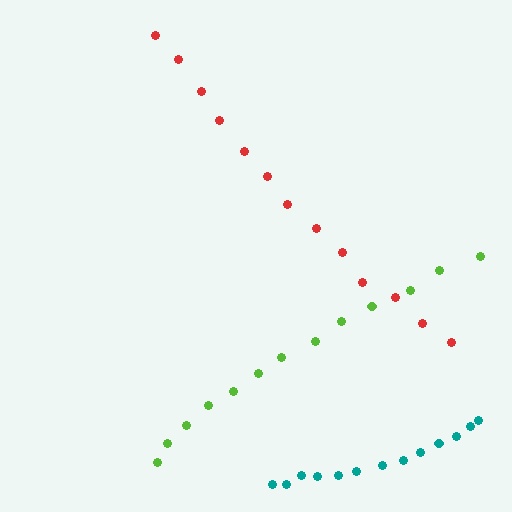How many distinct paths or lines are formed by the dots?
There are 3 distinct paths.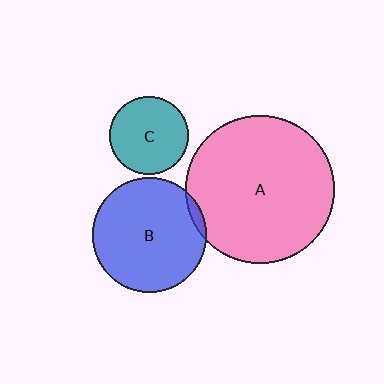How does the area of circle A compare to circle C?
Approximately 3.6 times.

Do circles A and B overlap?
Yes.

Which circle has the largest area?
Circle A (pink).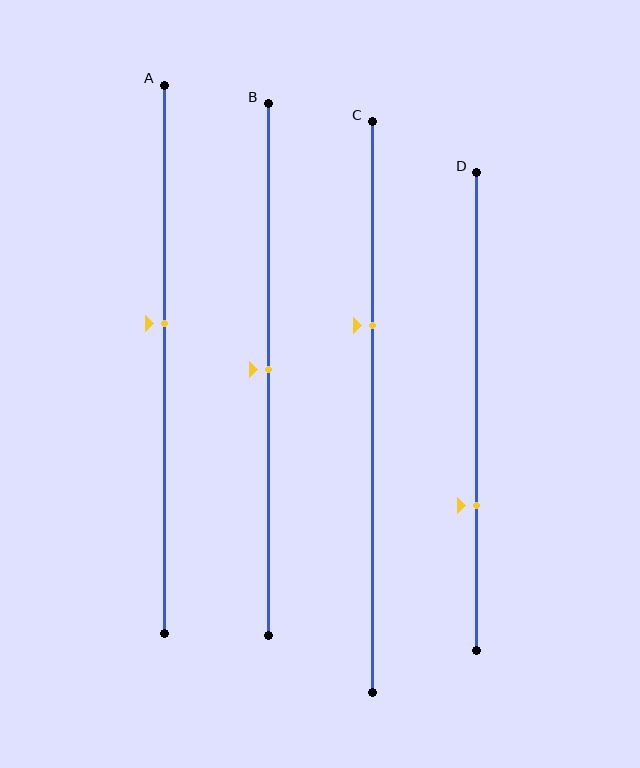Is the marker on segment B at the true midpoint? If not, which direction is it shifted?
Yes, the marker on segment B is at the true midpoint.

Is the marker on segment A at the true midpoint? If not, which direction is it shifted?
No, the marker on segment A is shifted upward by about 7% of the segment length.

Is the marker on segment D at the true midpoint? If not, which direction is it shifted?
No, the marker on segment D is shifted downward by about 20% of the segment length.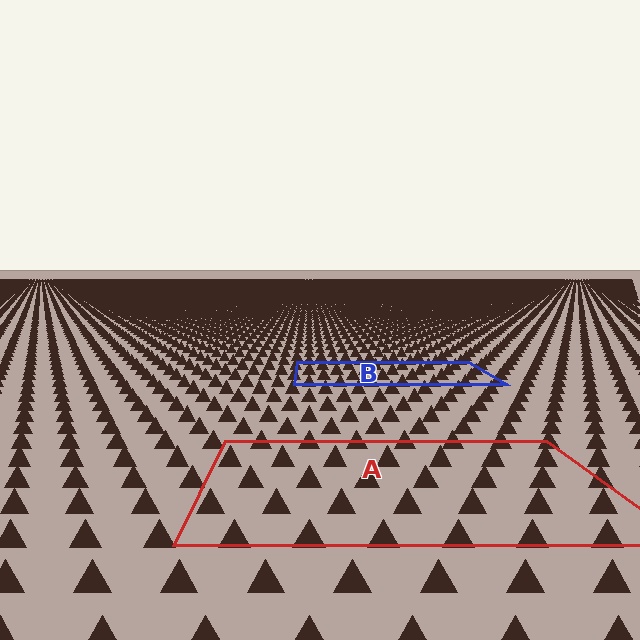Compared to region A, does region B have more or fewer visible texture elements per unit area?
Region B has more texture elements per unit area — they are packed more densely because it is farther away.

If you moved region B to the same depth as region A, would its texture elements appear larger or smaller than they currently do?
They would appear larger. At a closer depth, the same texture elements are projected at a bigger on-screen size.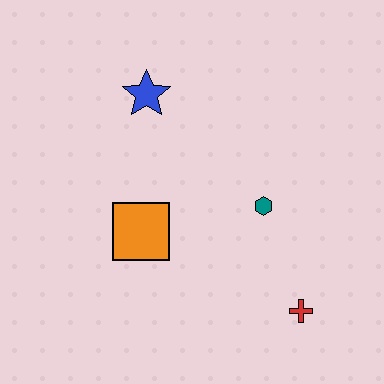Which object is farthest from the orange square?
The red cross is farthest from the orange square.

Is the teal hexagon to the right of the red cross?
No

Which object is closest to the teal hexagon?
The red cross is closest to the teal hexagon.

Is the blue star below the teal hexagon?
No